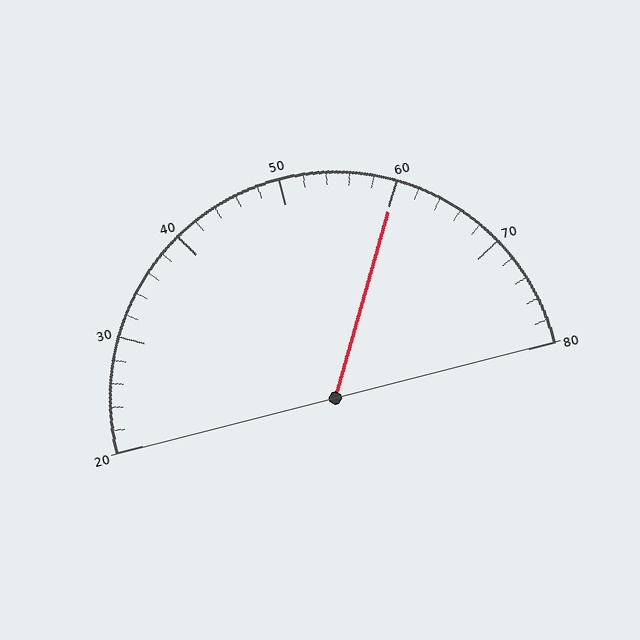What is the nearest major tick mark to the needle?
The nearest major tick mark is 60.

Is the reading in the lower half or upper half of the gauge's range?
The reading is in the upper half of the range (20 to 80).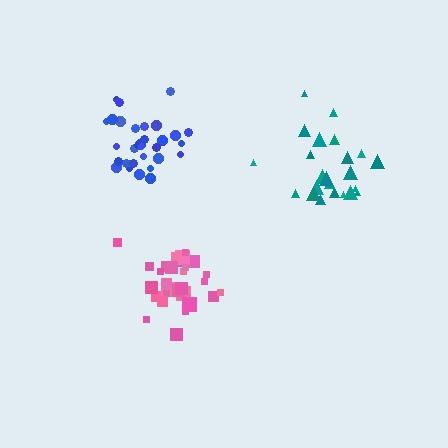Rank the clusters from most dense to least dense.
pink, blue, teal.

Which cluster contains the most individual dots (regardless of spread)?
Blue (31).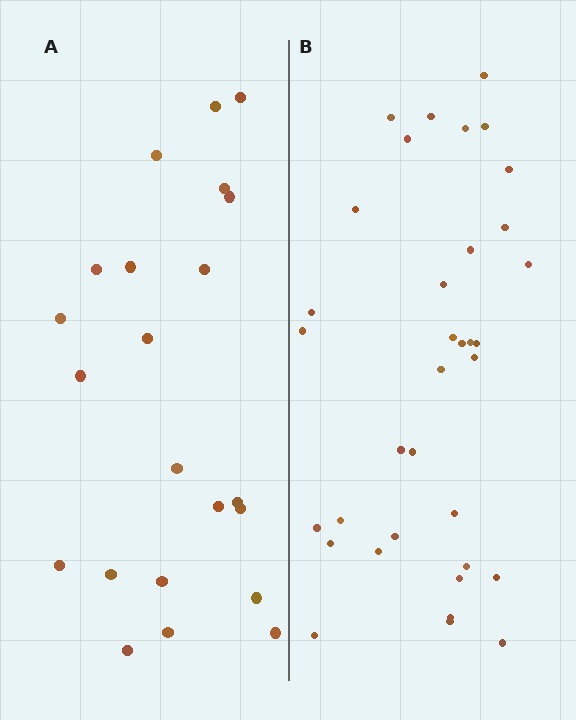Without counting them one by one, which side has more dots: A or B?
Region B (the right region) has more dots.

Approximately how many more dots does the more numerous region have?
Region B has approximately 15 more dots than region A.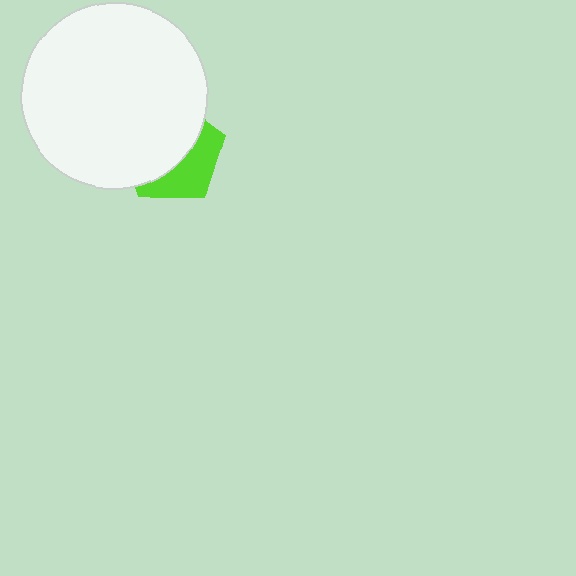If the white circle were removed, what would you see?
You would see the complete lime pentagon.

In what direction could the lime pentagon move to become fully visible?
The lime pentagon could move toward the lower-right. That would shift it out from behind the white circle entirely.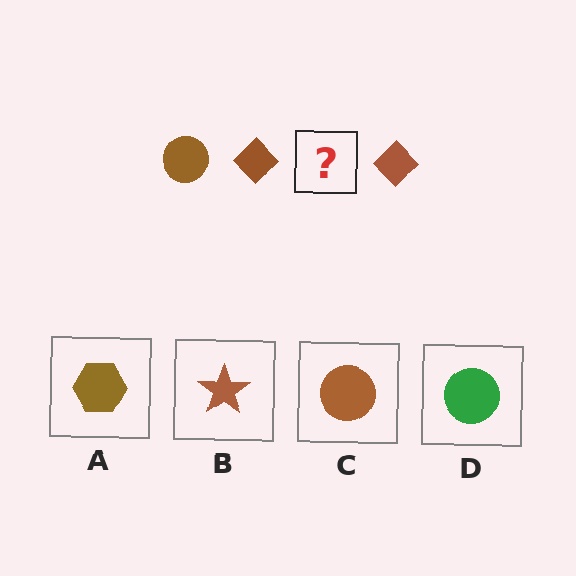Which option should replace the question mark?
Option C.